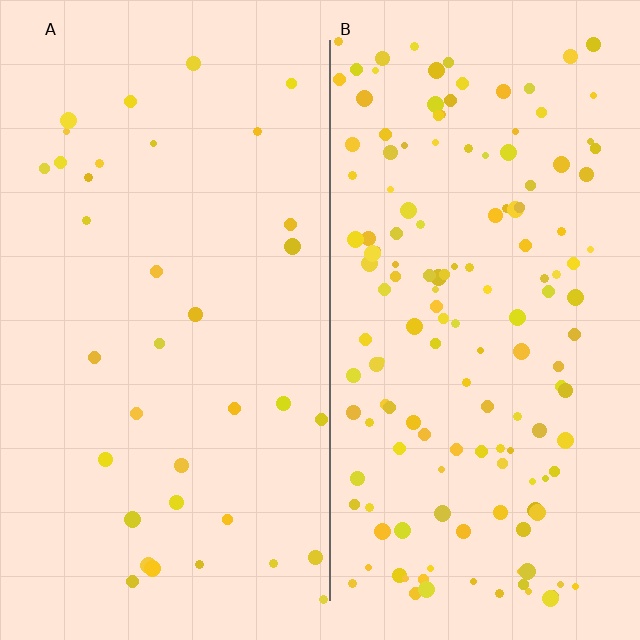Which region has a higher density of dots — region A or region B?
B (the right).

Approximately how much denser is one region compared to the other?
Approximately 4.2× — region B over region A.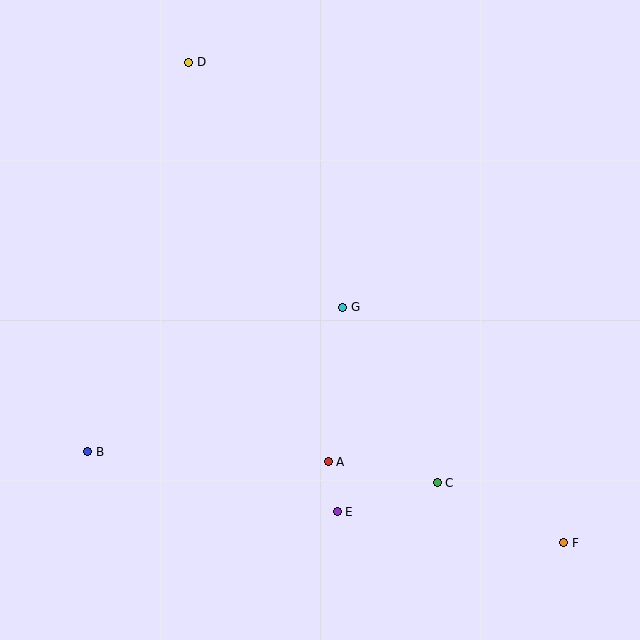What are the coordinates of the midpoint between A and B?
The midpoint between A and B is at (208, 457).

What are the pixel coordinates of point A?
Point A is at (328, 462).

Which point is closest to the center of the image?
Point G at (343, 307) is closest to the center.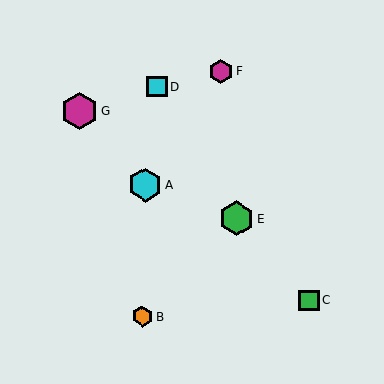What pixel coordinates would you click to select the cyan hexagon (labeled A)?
Click at (145, 185) to select the cyan hexagon A.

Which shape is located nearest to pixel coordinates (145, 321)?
The orange hexagon (labeled B) at (142, 316) is nearest to that location.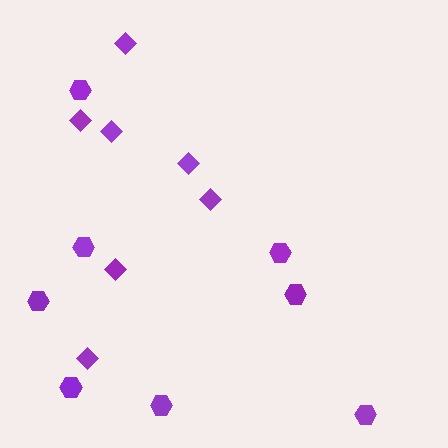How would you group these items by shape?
There are 2 groups: one group of hexagons (8) and one group of diamonds (7).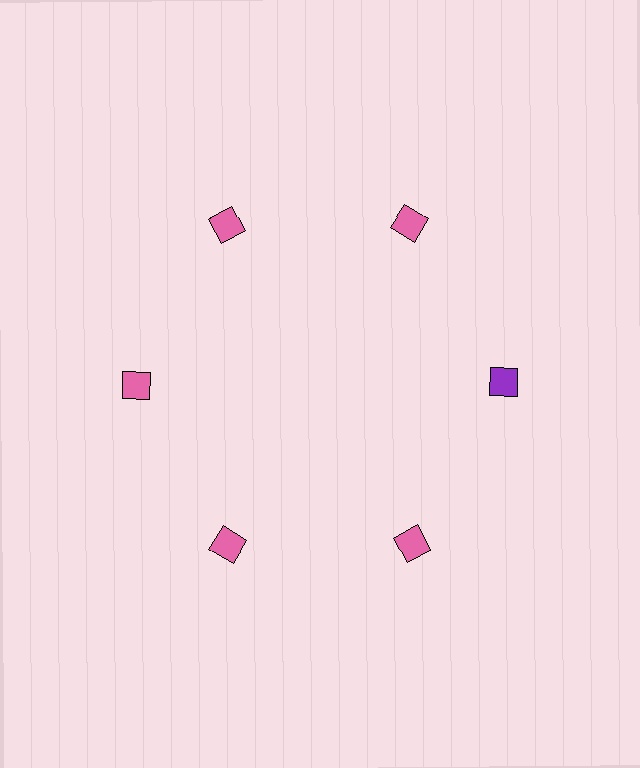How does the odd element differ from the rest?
It has a different color: purple instead of pink.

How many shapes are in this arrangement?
There are 6 shapes arranged in a ring pattern.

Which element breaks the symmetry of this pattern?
The purple diamond at roughly the 3 o'clock position breaks the symmetry. All other shapes are pink diamonds.